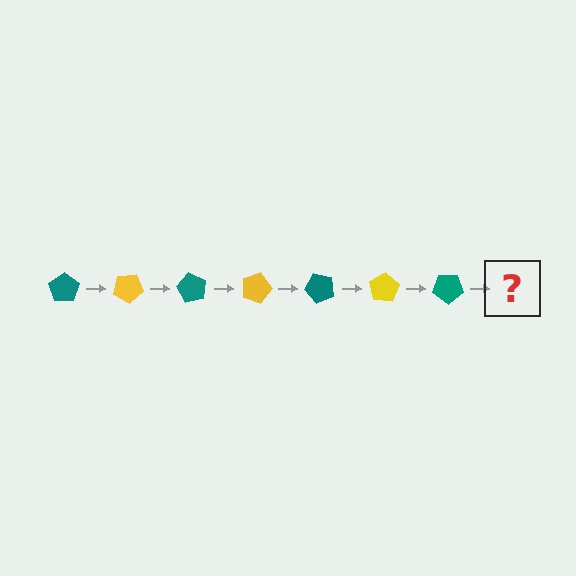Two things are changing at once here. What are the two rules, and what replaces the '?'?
The two rules are that it rotates 30 degrees each step and the color cycles through teal and yellow. The '?' should be a yellow pentagon, rotated 210 degrees from the start.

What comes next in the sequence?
The next element should be a yellow pentagon, rotated 210 degrees from the start.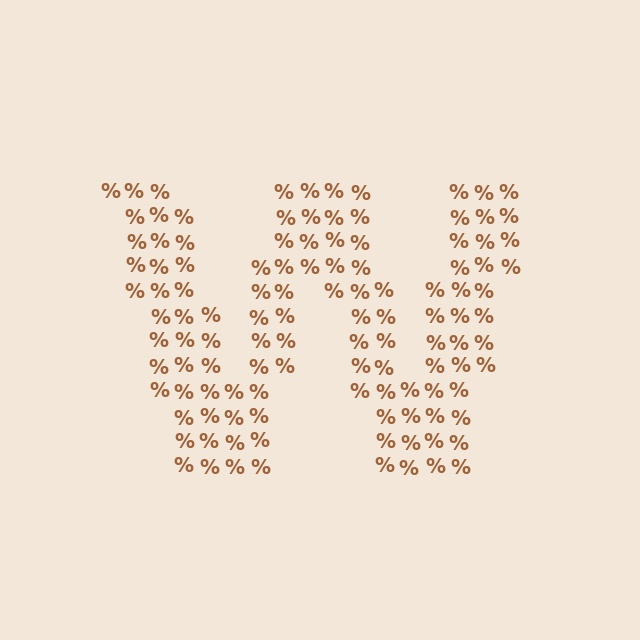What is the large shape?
The large shape is the letter W.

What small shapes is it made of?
It is made of small percent signs.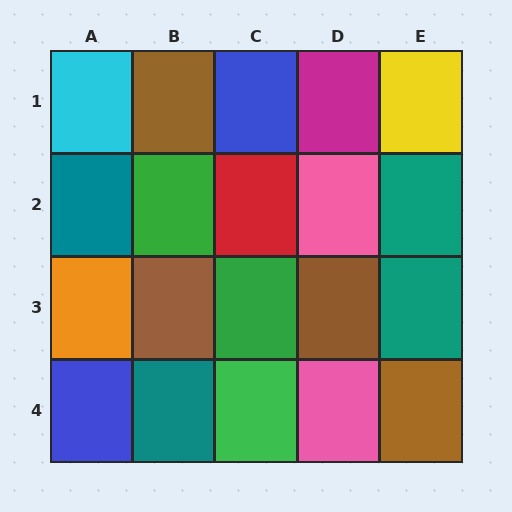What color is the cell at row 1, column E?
Yellow.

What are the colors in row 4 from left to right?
Blue, teal, green, pink, brown.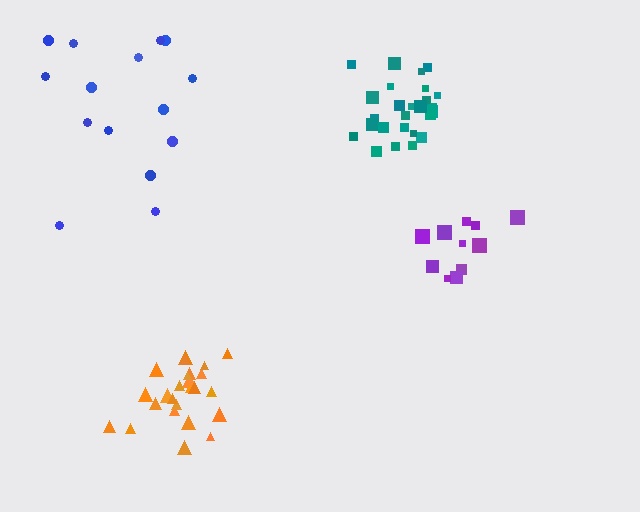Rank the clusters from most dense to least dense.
teal, orange, purple, blue.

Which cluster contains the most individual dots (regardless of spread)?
Teal (27).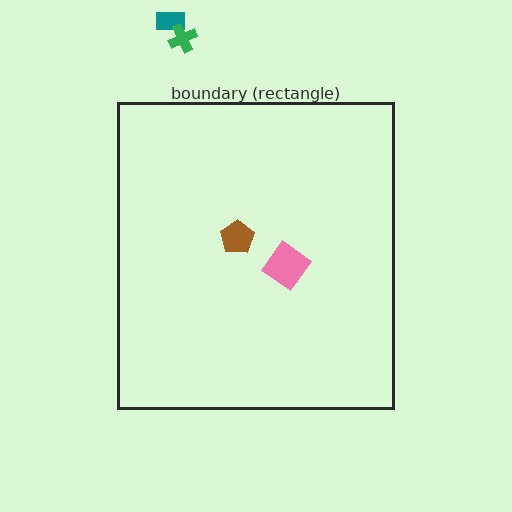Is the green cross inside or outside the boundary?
Outside.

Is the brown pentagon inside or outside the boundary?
Inside.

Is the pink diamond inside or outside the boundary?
Inside.